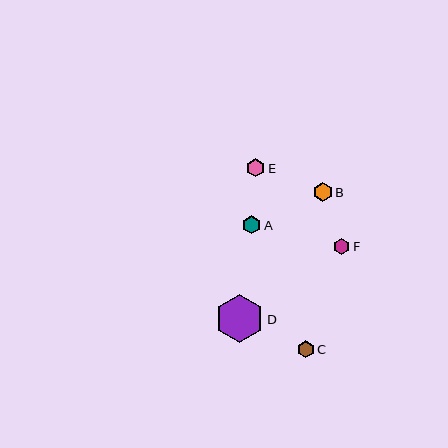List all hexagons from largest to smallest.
From largest to smallest: D, B, A, E, F, C.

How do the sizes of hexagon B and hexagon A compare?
Hexagon B and hexagon A are approximately the same size.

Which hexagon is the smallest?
Hexagon C is the smallest with a size of approximately 16 pixels.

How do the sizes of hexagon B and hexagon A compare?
Hexagon B and hexagon A are approximately the same size.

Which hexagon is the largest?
Hexagon D is the largest with a size of approximately 48 pixels.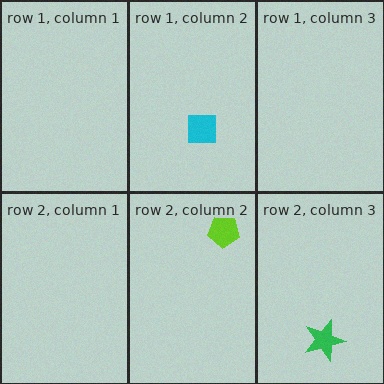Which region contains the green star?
The row 2, column 3 region.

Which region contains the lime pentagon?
The row 2, column 2 region.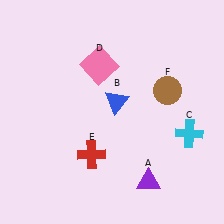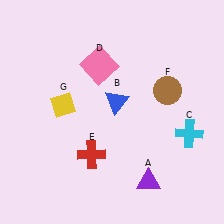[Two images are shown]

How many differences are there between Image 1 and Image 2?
There is 1 difference between the two images.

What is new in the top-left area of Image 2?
A yellow diamond (G) was added in the top-left area of Image 2.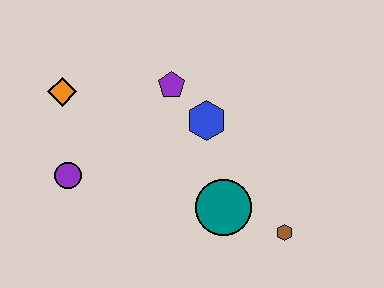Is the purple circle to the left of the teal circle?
Yes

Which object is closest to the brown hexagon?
The teal circle is closest to the brown hexagon.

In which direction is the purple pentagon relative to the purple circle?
The purple pentagon is to the right of the purple circle.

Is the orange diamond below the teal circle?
No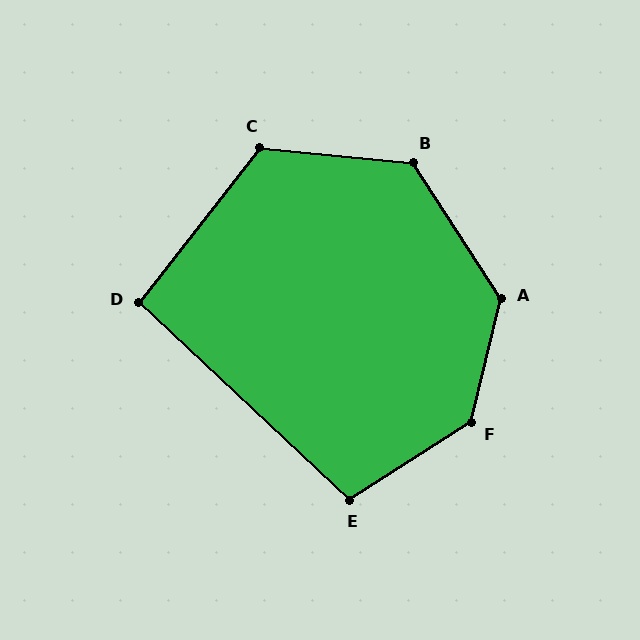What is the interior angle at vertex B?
Approximately 129 degrees (obtuse).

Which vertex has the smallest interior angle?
D, at approximately 95 degrees.